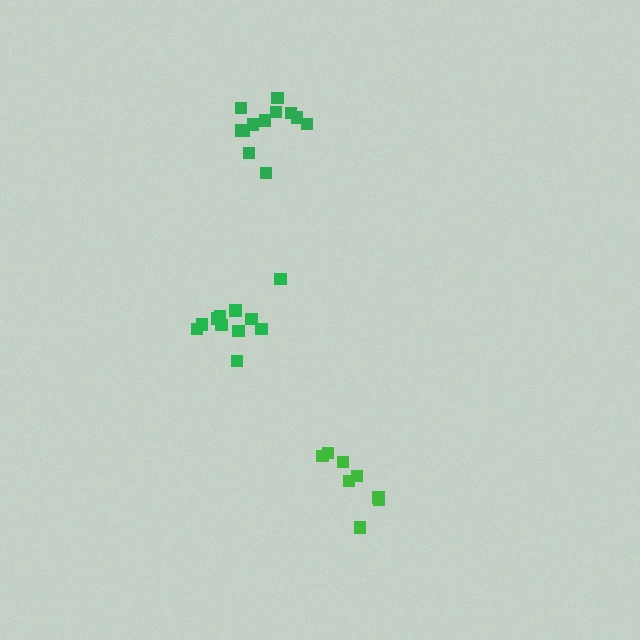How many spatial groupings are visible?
There are 3 spatial groupings.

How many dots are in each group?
Group 1: 8 dots, Group 2: 11 dots, Group 3: 12 dots (31 total).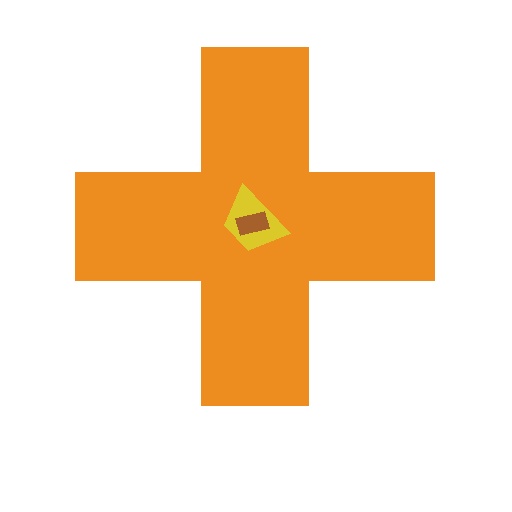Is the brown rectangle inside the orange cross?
Yes.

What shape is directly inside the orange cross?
The yellow trapezoid.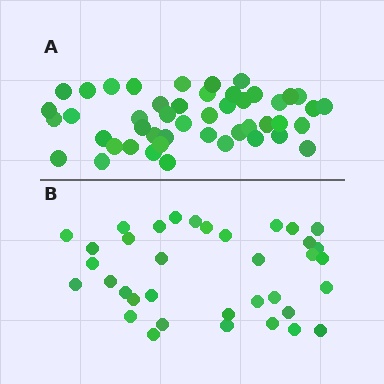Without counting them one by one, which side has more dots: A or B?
Region A (the top region) has more dots.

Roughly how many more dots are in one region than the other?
Region A has roughly 12 or so more dots than region B.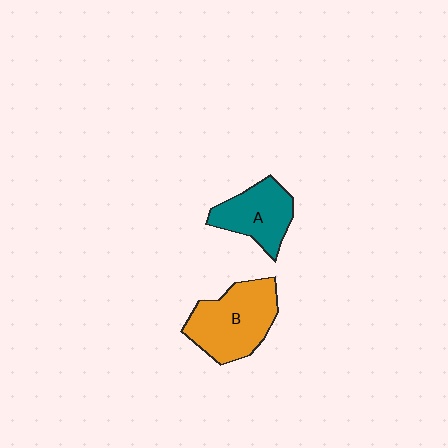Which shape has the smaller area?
Shape A (teal).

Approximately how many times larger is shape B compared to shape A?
Approximately 1.4 times.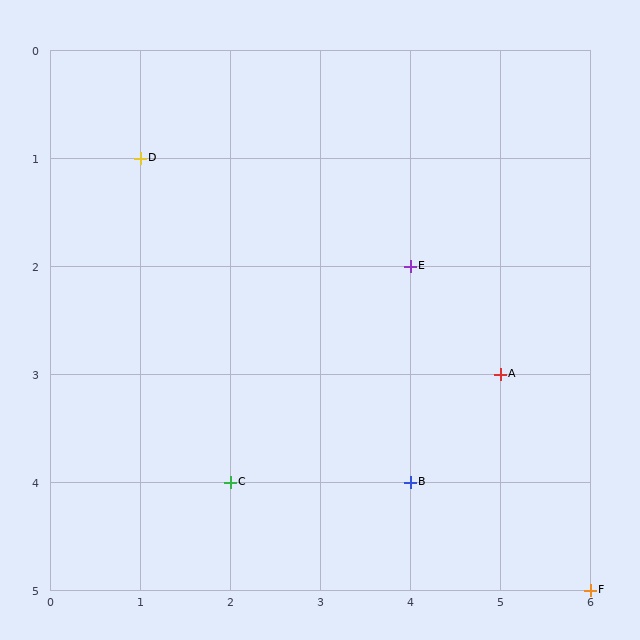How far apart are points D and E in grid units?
Points D and E are 3 columns and 1 row apart (about 3.2 grid units diagonally).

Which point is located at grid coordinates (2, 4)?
Point C is at (2, 4).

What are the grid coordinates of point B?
Point B is at grid coordinates (4, 4).